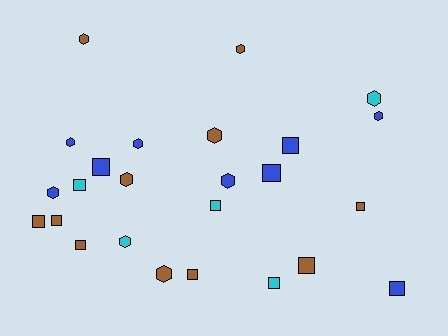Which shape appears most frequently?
Square, with 13 objects.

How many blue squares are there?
There are 4 blue squares.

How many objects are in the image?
There are 25 objects.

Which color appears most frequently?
Brown, with 11 objects.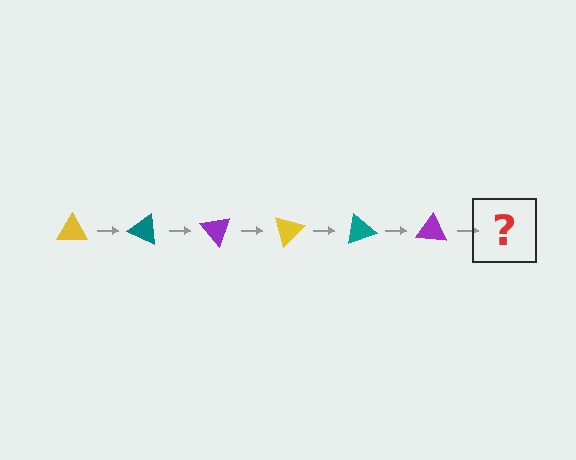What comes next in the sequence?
The next element should be a yellow triangle, rotated 150 degrees from the start.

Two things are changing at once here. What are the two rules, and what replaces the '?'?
The two rules are that it rotates 25 degrees each step and the color cycles through yellow, teal, and purple. The '?' should be a yellow triangle, rotated 150 degrees from the start.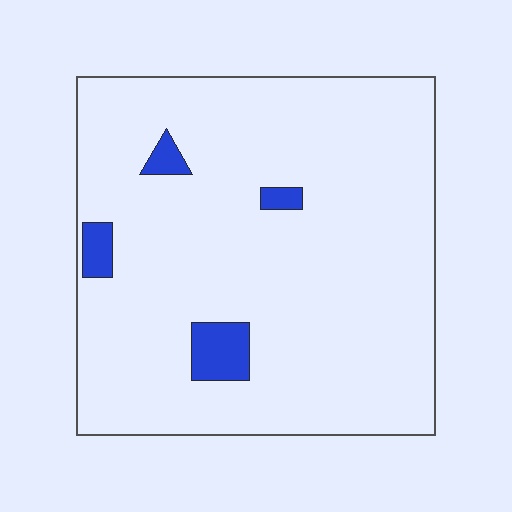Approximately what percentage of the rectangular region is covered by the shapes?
Approximately 5%.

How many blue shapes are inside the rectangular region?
4.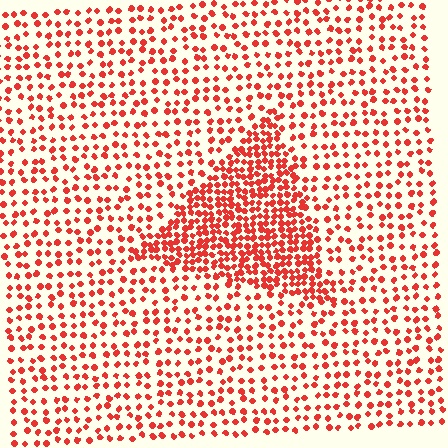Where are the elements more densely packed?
The elements are more densely packed inside the triangle boundary.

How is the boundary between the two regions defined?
The boundary is defined by a change in element density (approximately 2.3x ratio). All elements are the same color, size, and shape.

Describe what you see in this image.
The image contains small red elements arranged at two different densities. A triangle-shaped region is visible where the elements are more densely packed than the surrounding area.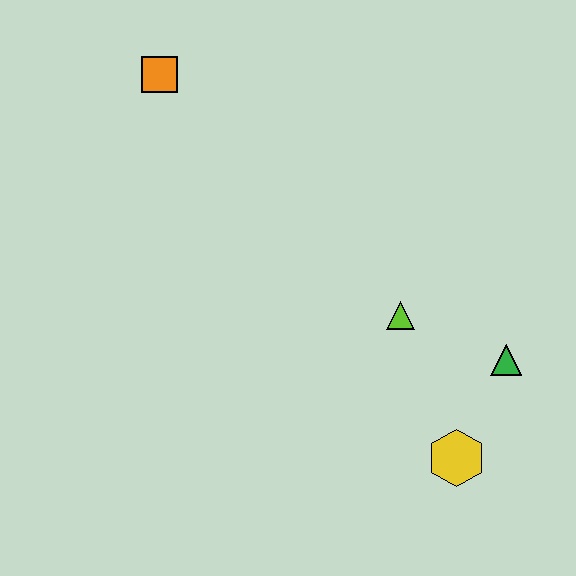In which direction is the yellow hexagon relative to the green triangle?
The yellow hexagon is below the green triangle.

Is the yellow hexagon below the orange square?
Yes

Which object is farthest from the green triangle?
The orange square is farthest from the green triangle.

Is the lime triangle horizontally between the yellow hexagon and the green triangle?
No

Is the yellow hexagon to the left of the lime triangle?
No